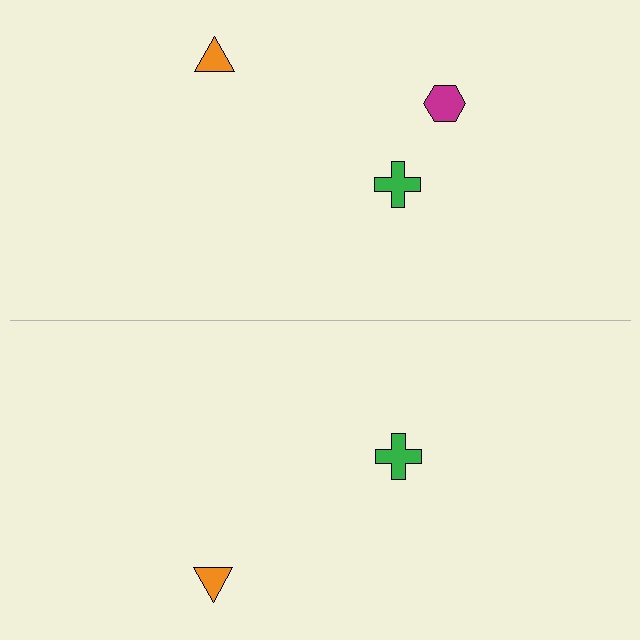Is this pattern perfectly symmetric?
No, the pattern is not perfectly symmetric. A magenta hexagon is missing from the bottom side.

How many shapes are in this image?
There are 5 shapes in this image.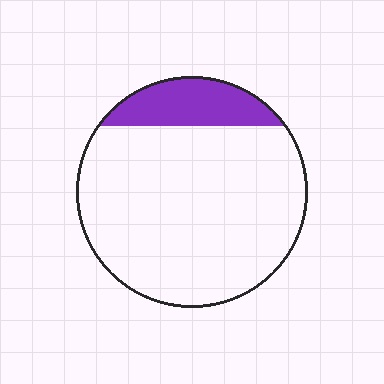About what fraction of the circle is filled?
About one sixth (1/6).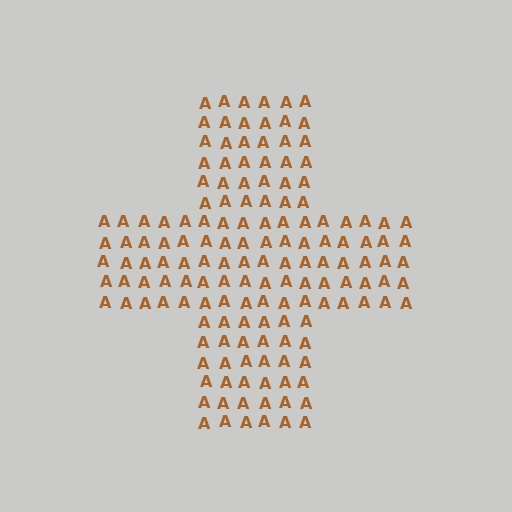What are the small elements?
The small elements are letter A's.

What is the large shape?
The large shape is a cross.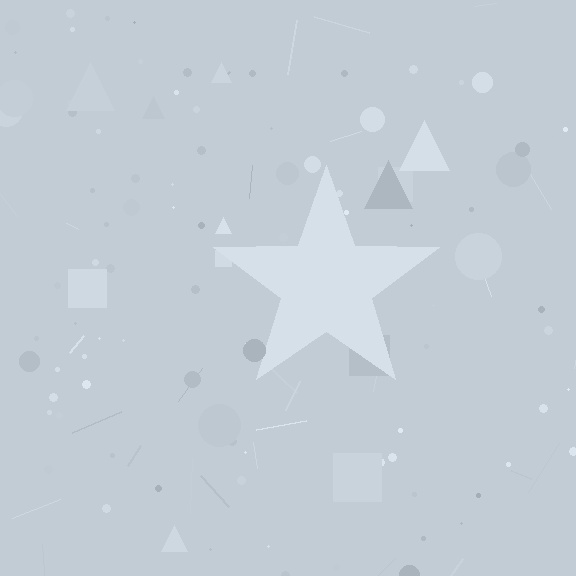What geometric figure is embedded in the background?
A star is embedded in the background.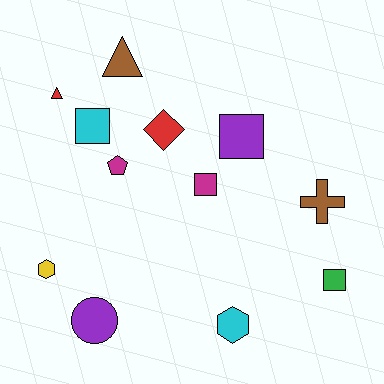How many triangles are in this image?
There are 2 triangles.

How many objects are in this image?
There are 12 objects.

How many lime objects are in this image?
There are no lime objects.